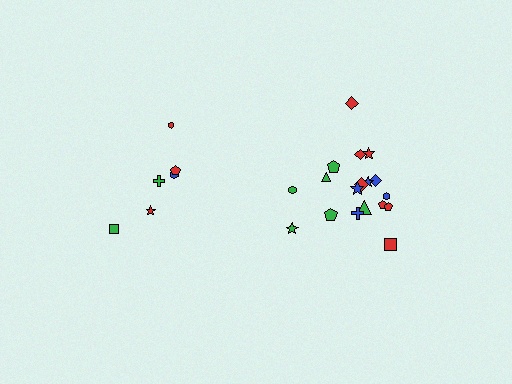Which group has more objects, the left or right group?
The right group.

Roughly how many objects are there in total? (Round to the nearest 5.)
Roughly 25 objects in total.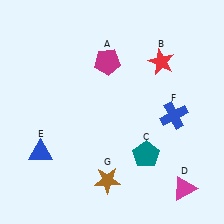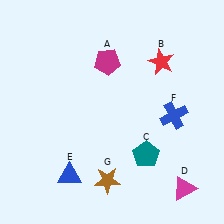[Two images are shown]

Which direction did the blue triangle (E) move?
The blue triangle (E) moved right.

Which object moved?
The blue triangle (E) moved right.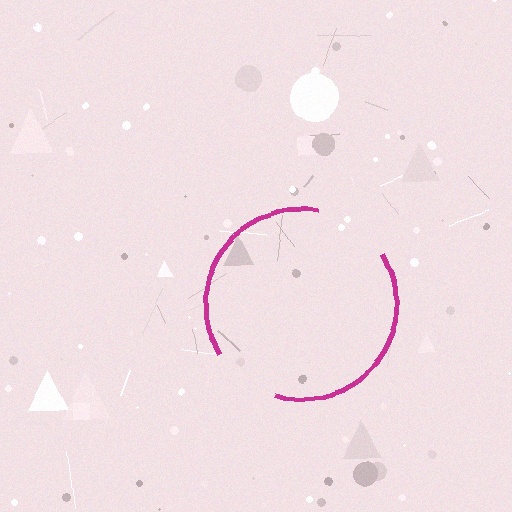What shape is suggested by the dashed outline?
The dashed outline suggests a circle.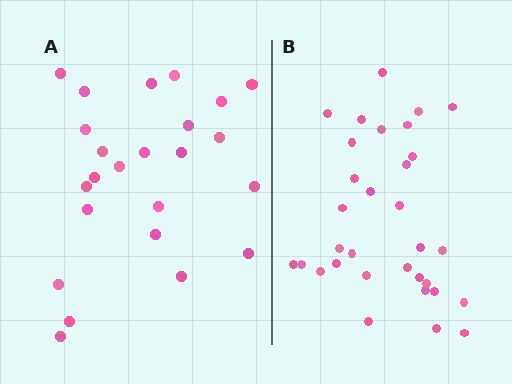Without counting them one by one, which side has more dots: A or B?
Region B (the right region) has more dots.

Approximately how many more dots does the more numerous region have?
Region B has roughly 8 or so more dots than region A.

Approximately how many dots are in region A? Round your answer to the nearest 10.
About 20 dots. (The exact count is 24, which rounds to 20.)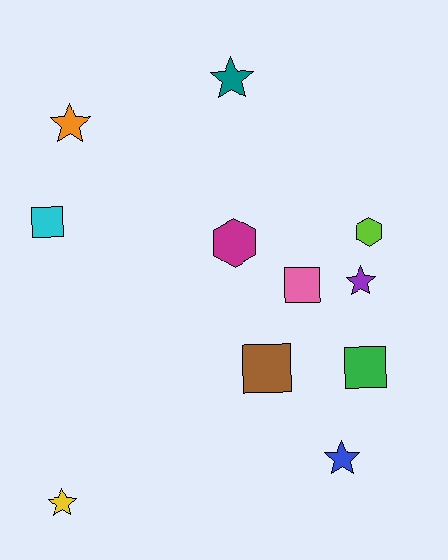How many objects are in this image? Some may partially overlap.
There are 11 objects.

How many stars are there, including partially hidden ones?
There are 5 stars.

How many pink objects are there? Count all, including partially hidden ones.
There is 1 pink object.